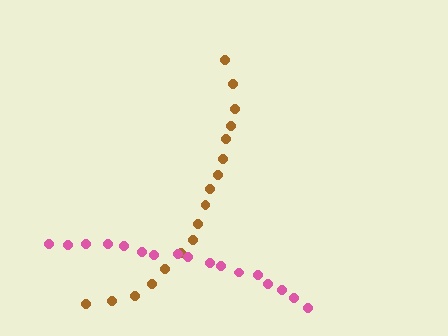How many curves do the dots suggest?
There are 2 distinct paths.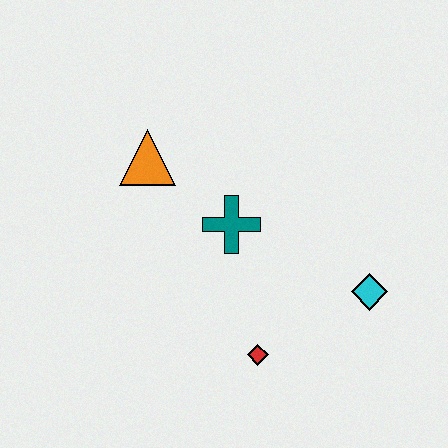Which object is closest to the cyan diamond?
The red diamond is closest to the cyan diamond.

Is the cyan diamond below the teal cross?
Yes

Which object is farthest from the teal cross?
The cyan diamond is farthest from the teal cross.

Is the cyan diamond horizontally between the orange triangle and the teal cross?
No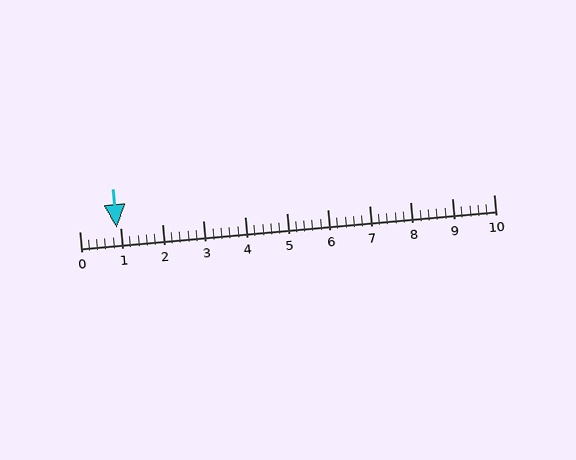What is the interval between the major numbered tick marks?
The major tick marks are spaced 1 units apart.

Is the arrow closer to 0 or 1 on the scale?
The arrow is closer to 1.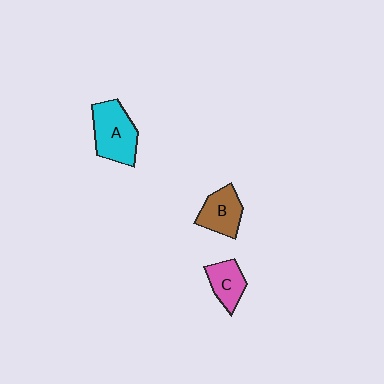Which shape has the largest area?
Shape A (cyan).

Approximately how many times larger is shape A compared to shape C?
Approximately 1.6 times.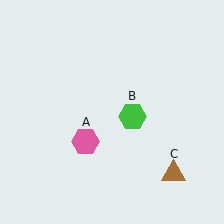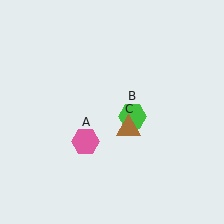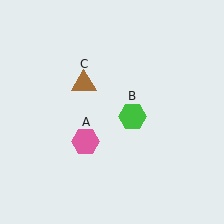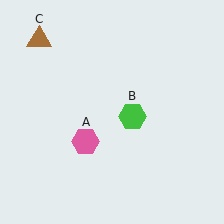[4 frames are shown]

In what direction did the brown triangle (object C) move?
The brown triangle (object C) moved up and to the left.